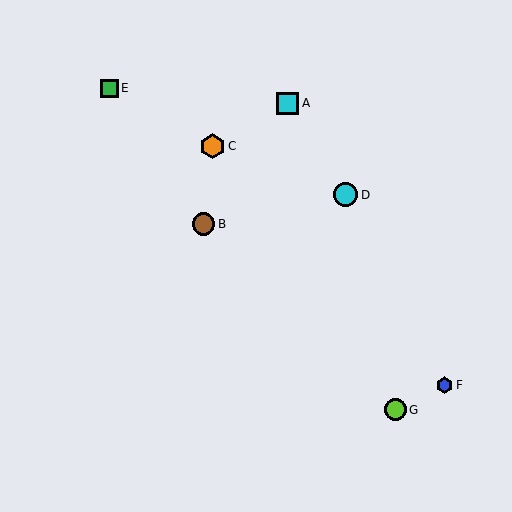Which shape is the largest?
The orange hexagon (labeled C) is the largest.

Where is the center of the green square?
The center of the green square is at (110, 88).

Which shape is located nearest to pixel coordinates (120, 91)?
The green square (labeled E) at (110, 88) is nearest to that location.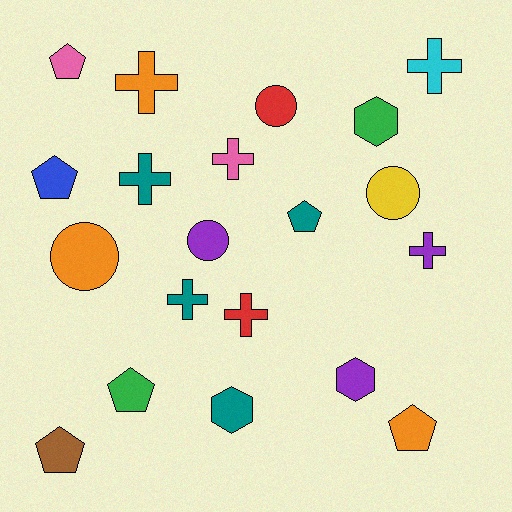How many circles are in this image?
There are 4 circles.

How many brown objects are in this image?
There is 1 brown object.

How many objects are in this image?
There are 20 objects.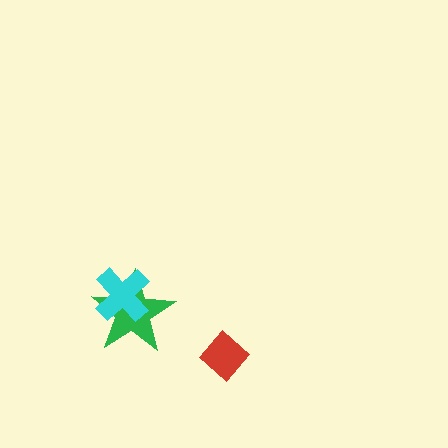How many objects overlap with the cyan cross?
1 object overlaps with the cyan cross.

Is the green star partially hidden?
Yes, it is partially covered by another shape.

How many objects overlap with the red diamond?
0 objects overlap with the red diamond.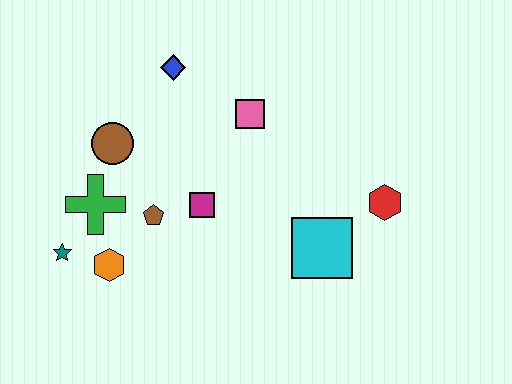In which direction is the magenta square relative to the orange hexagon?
The magenta square is to the right of the orange hexagon.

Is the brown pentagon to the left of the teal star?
No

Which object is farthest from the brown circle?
The red hexagon is farthest from the brown circle.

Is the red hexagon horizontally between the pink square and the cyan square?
No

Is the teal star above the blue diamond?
No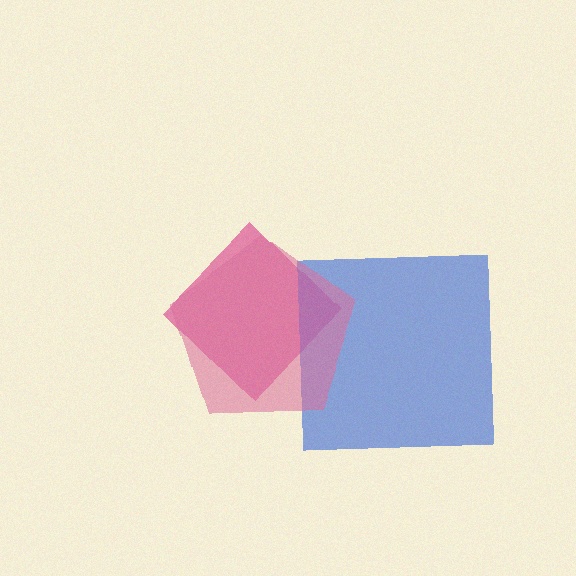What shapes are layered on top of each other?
The layered shapes are: a magenta diamond, a blue square, a pink pentagon.